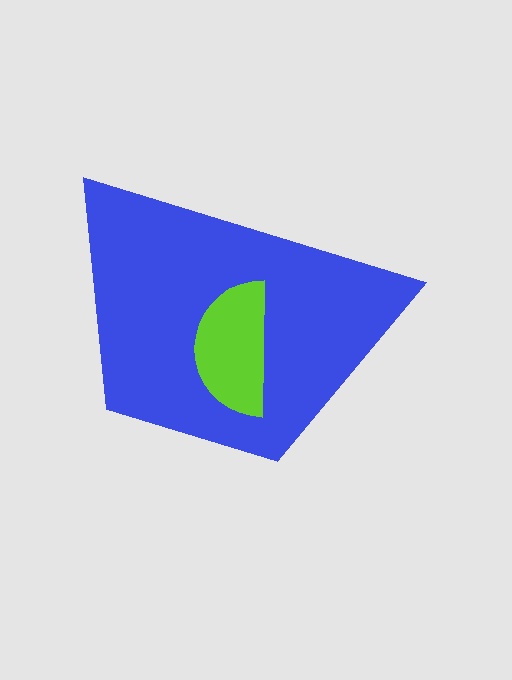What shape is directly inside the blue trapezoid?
The lime semicircle.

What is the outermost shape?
The blue trapezoid.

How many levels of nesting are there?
2.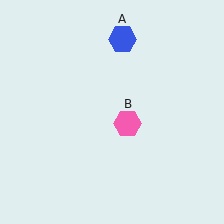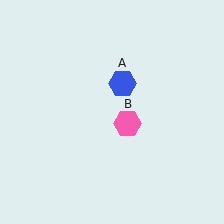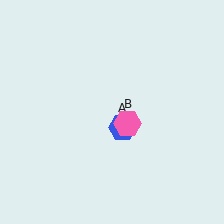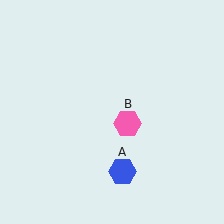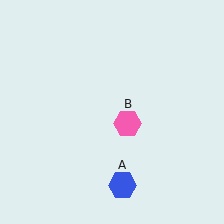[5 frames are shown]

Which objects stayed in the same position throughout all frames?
Pink hexagon (object B) remained stationary.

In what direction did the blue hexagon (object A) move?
The blue hexagon (object A) moved down.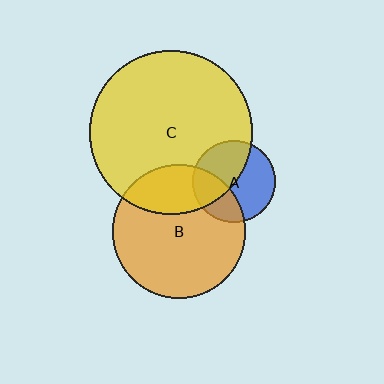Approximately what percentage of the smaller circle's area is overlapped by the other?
Approximately 45%.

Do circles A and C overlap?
Yes.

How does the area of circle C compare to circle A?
Approximately 3.9 times.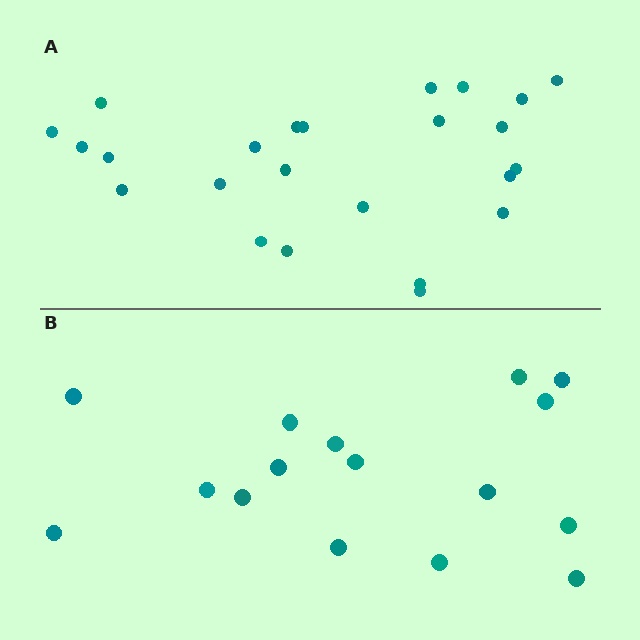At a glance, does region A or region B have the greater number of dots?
Region A (the top region) has more dots.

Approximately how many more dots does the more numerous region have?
Region A has roughly 8 or so more dots than region B.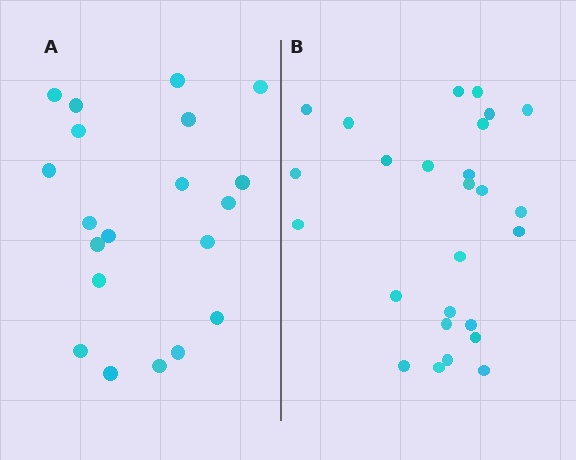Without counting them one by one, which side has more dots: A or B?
Region B (the right region) has more dots.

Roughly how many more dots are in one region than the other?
Region B has about 6 more dots than region A.